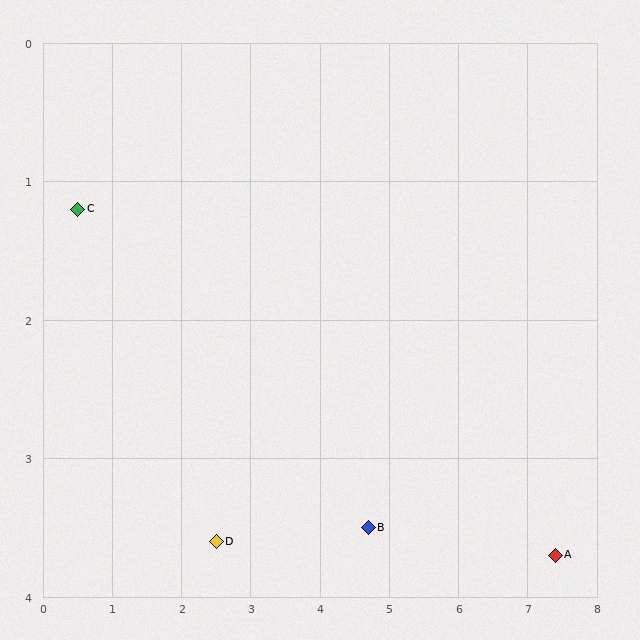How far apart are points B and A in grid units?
Points B and A are about 2.7 grid units apart.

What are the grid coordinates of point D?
Point D is at approximately (2.5, 3.6).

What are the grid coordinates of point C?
Point C is at approximately (0.5, 1.2).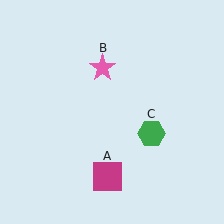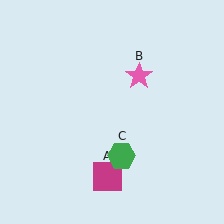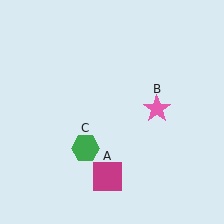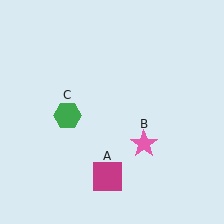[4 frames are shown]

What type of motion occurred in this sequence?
The pink star (object B), green hexagon (object C) rotated clockwise around the center of the scene.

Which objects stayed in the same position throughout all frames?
Magenta square (object A) remained stationary.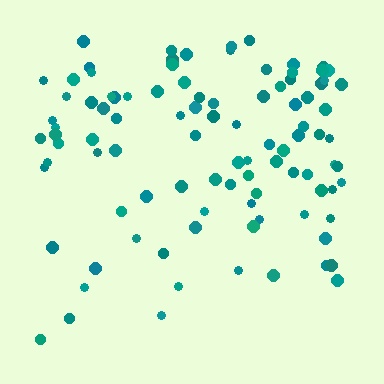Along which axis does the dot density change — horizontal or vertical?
Vertical.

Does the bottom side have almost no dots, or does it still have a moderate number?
Still a moderate number, just noticeably fewer than the top.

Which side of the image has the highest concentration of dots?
The top.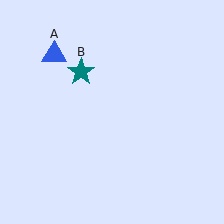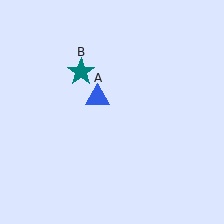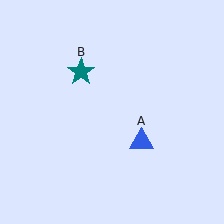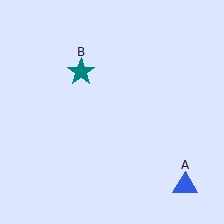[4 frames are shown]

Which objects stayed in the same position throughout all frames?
Teal star (object B) remained stationary.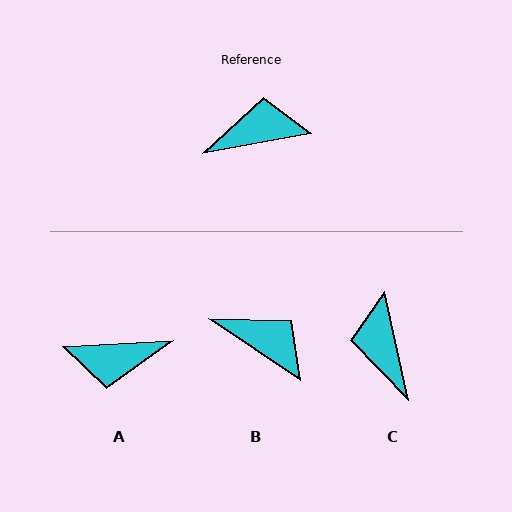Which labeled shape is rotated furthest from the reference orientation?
A, about 173 degrees away.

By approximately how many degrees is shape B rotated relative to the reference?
Approximately 44 degrees clockwise.